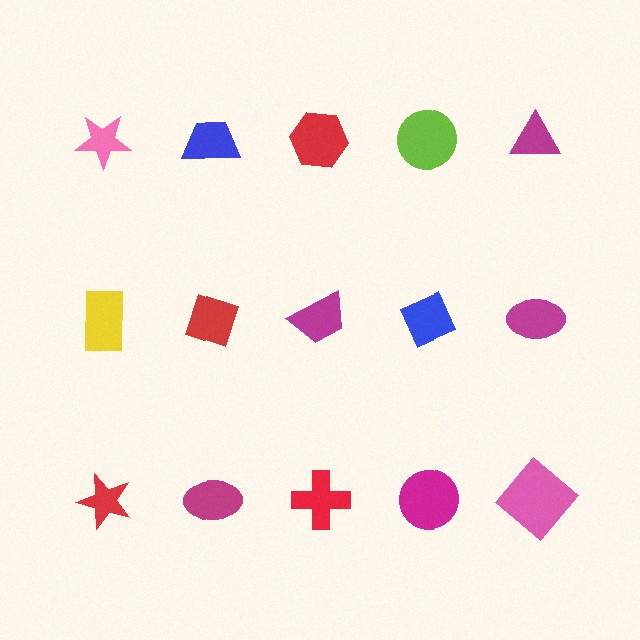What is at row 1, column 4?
A lime circle.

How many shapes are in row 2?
5 shapes.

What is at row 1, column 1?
A pink star.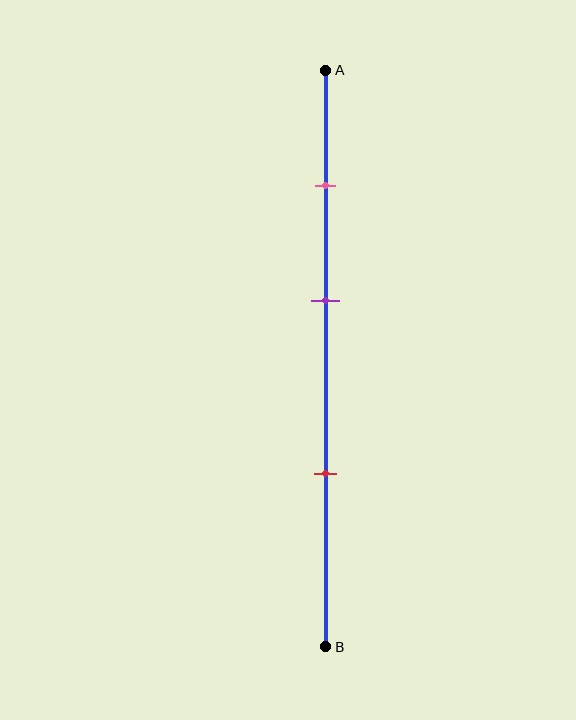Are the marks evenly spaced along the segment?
Yes, the marks are approximately evenly spaced.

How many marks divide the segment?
There are 3 marks dividing the segment.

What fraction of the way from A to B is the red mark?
The red mark is approximately 70% (0.7) of the way from A to B.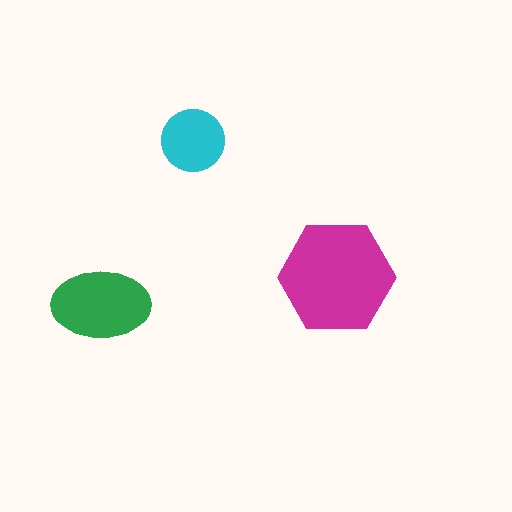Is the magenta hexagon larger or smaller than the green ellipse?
Larger.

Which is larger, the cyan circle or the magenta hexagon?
The magenta hexagon.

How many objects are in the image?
There are 3 objects in the image.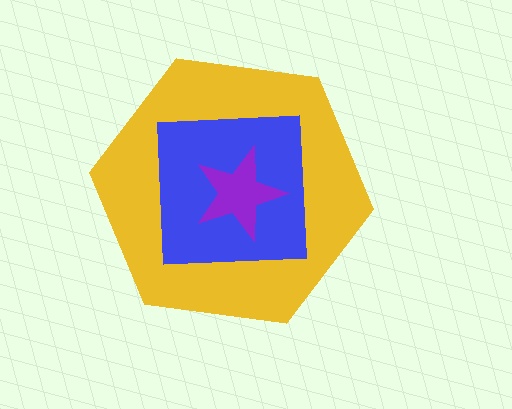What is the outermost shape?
The yellow hexagon.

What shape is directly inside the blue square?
The purple star.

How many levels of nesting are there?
3.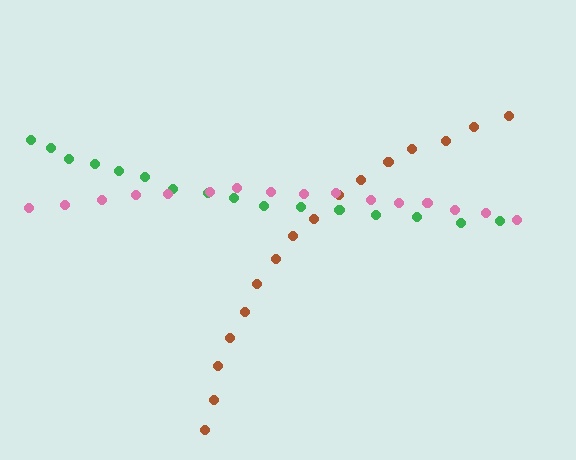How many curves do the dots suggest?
There are 3 distinct paths.